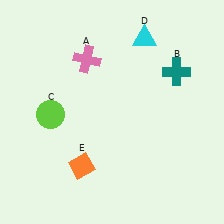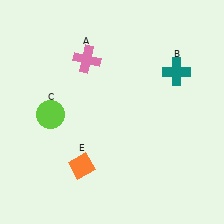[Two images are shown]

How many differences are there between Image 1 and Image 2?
There is 1 difference between the two images.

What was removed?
The cyan triangle (D) was removed in Image 2.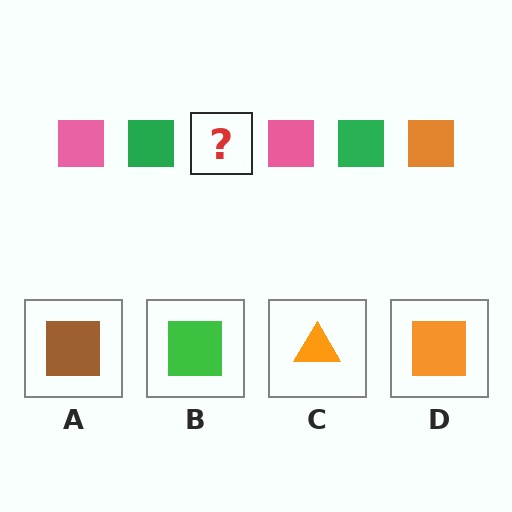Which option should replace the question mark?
Option D.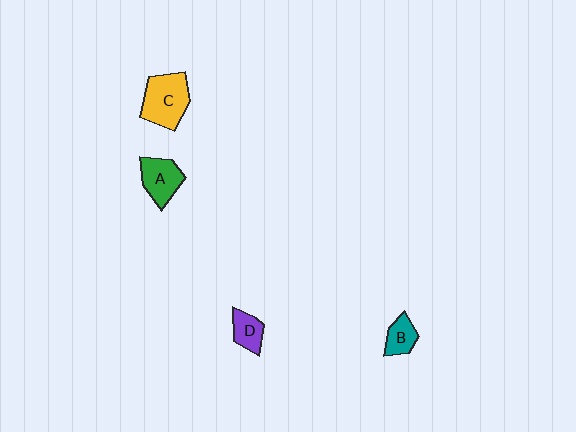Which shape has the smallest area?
Shape B (teal).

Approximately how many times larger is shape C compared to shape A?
Approximately 1.4 times.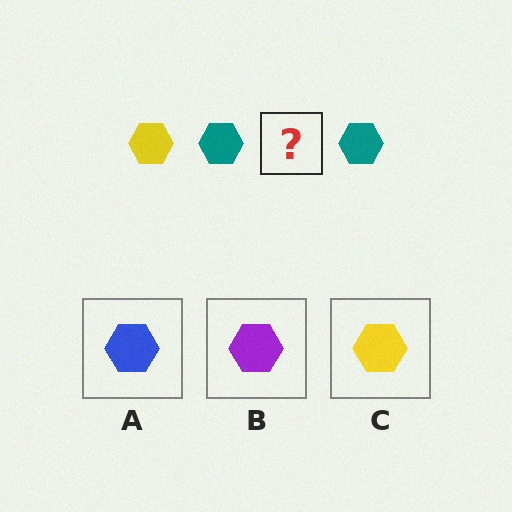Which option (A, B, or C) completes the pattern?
C.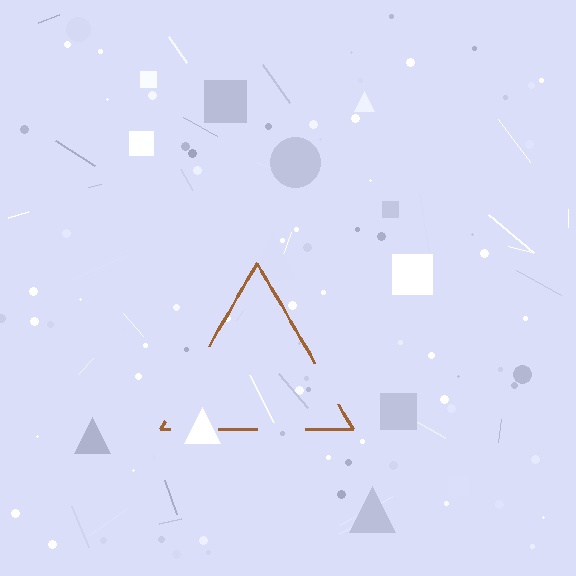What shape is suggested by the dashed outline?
The dashed outline suggests a triangle.